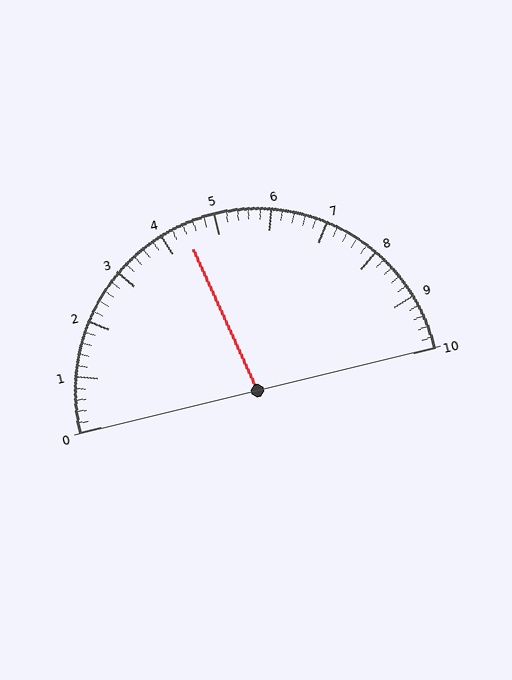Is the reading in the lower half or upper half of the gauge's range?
The reading is in the lower half of the range (0 to 10).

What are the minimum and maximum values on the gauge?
The gauge ranges from 0 to 10.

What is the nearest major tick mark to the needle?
The nearest major tick mark is 4.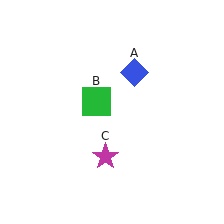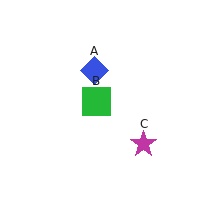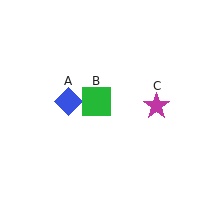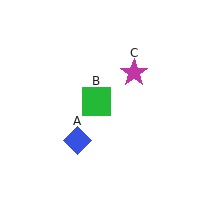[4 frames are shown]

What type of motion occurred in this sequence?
The blue diamond (object A), magenta star (object C) rotated counterclockwise around the center of the scene.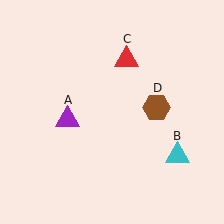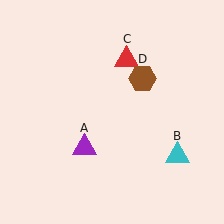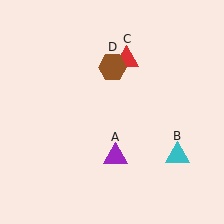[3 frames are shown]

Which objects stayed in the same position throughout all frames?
Cyan triangle (object B) and red triangle (object C) remained stationary.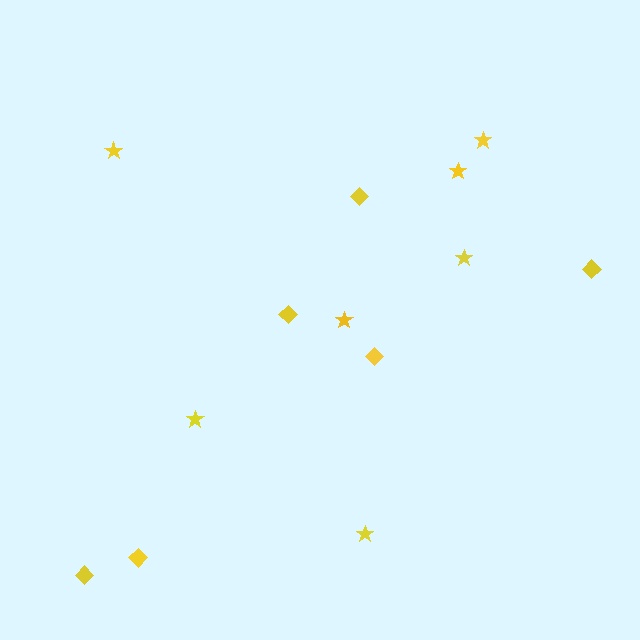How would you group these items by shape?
There are 2 groups: one group of diamonds (6) and one group of stars (7).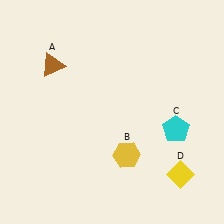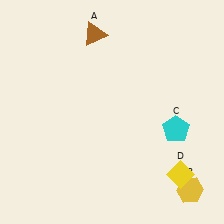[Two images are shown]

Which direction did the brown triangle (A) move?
The brown triangle (A) moved right.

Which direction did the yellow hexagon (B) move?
The yellow hexagon (B) moved right.